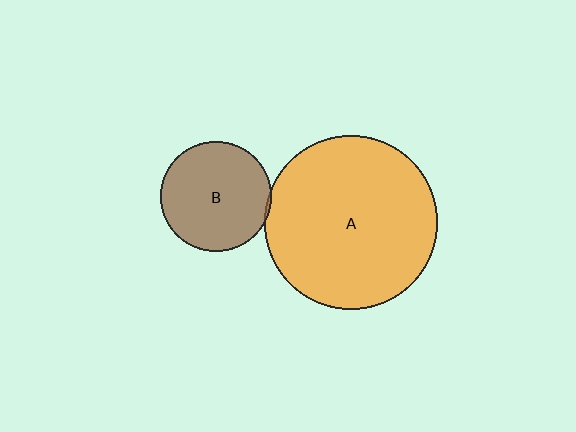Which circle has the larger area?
Circle A (orange).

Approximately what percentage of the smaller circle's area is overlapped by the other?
Approximately 5%.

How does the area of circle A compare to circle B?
Approximately 2.5 times.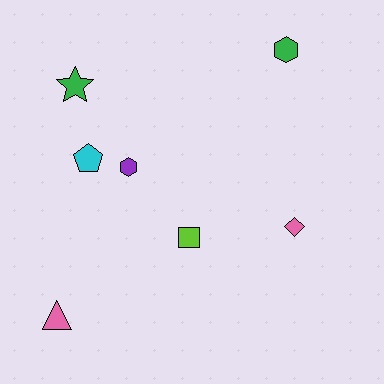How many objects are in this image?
There are 7 objects.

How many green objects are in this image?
There are 2 green objects.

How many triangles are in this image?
There is 1 triangle.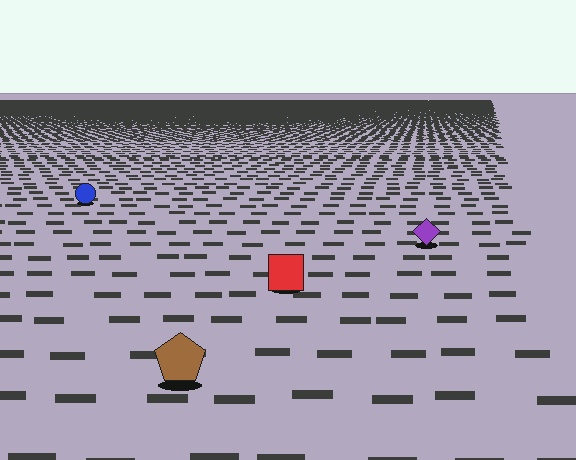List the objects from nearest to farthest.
From nearest to farthest: the brown pentagon, the red square, the purple diamond, the blue circle.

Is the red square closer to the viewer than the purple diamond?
Yes. The red square is closer — you can tell from the texture gradient: the ground texture is coarser near it.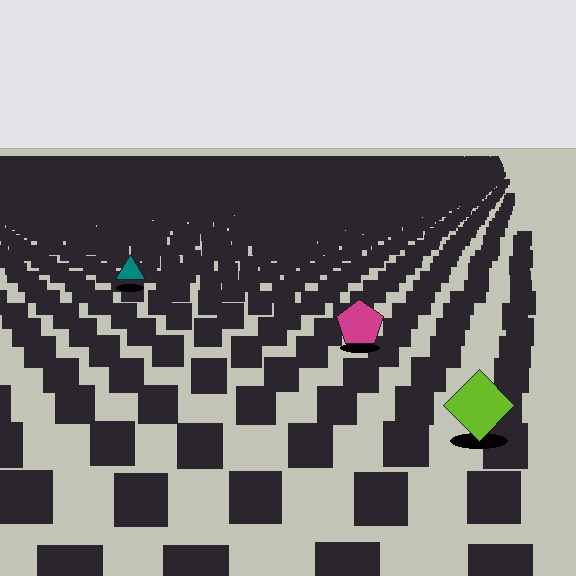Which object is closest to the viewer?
The lime diamond is closest. The texture marks near it are larger and more spread out.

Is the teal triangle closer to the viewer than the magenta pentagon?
No. The magenta pentagon is closer — you can tell from the texture gradient: the ground texture is coarser near it.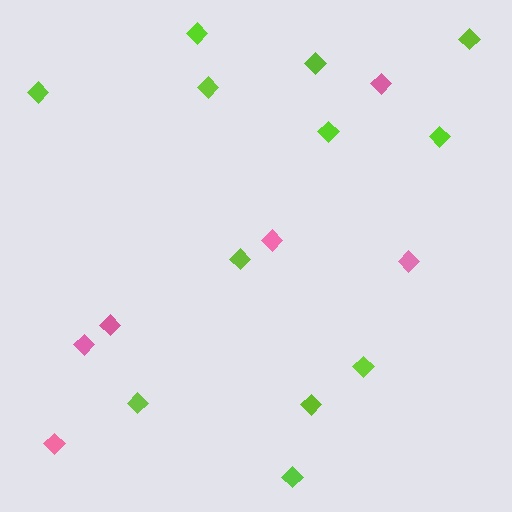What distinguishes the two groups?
There are 2 groups: one group of pink diamonds (6) and one group of lime diamonds (12).